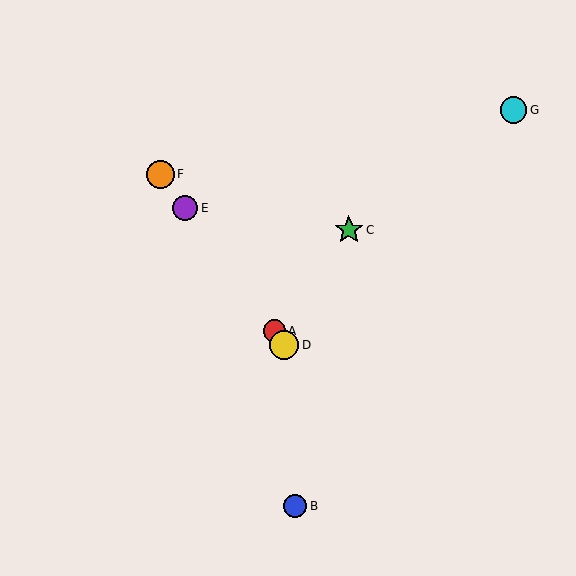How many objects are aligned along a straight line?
4 objects (A, D, E, F) are aligned along a straight line.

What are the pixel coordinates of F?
Object F is at (160, 174).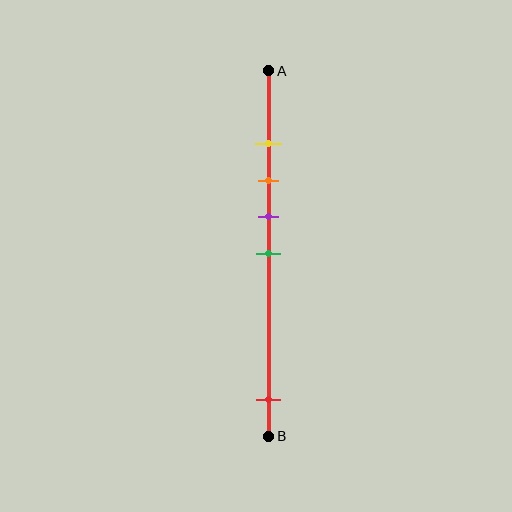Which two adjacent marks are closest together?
The yellow and orange marks are the closest adjacent pair.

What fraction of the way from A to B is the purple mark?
The purple mark is approximately 40% (0.4) of the way from A to B.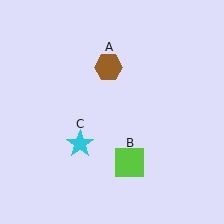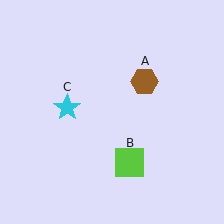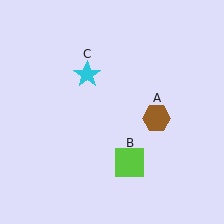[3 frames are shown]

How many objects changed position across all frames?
2 objects changed position: brown hexagon (object A), cyan star (object C).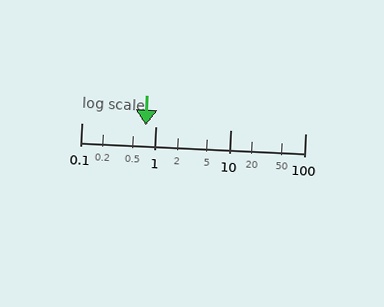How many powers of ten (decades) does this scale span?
The scale spans 3 decades, from 0.1 to 100.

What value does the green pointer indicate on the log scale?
The pointer indicates approximately 0.73.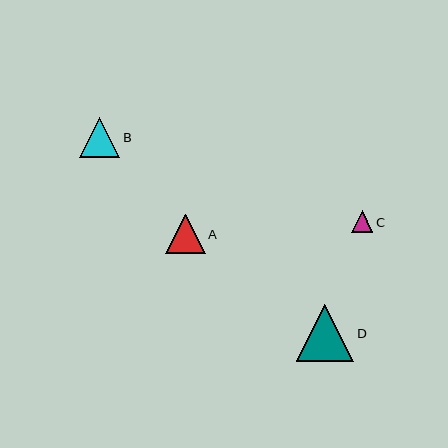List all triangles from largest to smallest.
From largest to smallest: D, B, A, C.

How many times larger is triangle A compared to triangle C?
Triangle A is approximately 1.8 times the size of triangle C.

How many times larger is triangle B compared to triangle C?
Triangle B is approximately 1.9 times the size of triangle C.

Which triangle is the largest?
Triangle D is the largest with a size of approximately 58 pixels.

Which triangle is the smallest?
Triangle C is the smallest with a size of approximately 21 pixels.